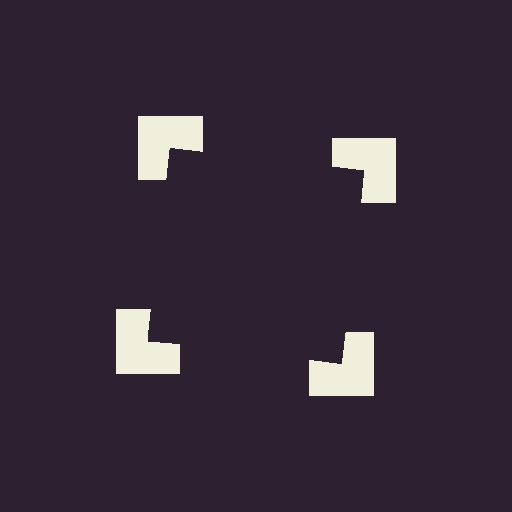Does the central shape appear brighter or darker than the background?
It typically appears slightly darker than the background, even though no actual brightness change is drawn.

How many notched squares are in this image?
There are 4 — one at each vertex of the illusory square.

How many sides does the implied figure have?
4 sides.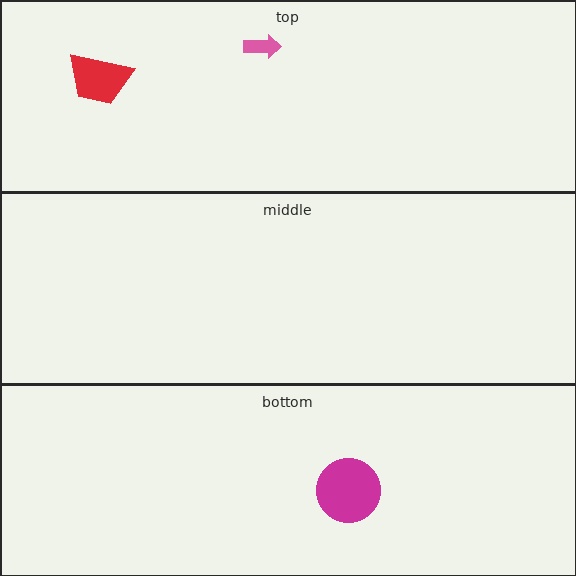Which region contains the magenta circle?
The bottom region.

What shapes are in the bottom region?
The magenta circle.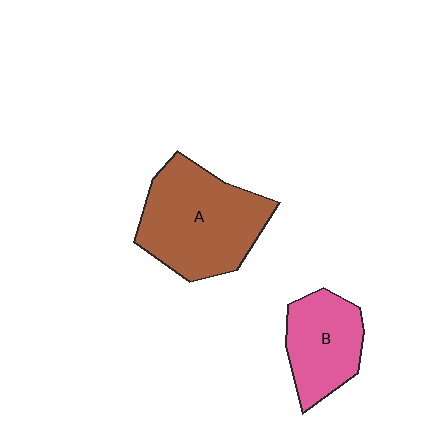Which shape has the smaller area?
Shape B (pink).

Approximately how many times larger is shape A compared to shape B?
Approximately 1.6 times.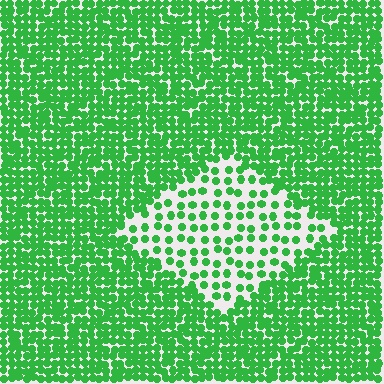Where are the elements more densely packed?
The elements are more densely packed outside the diamond boundary.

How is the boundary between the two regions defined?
The boundary is defined by a change in element density (approximately 2.5x ratio). All elements are the same color, size, and shape.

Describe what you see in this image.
The image contains small green elements arranged at two different densities. A diamond-shaped region is visible where the elements are less densely packed than the surrounding area.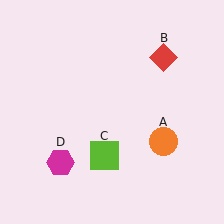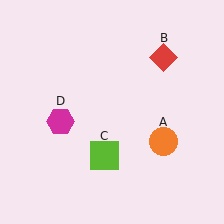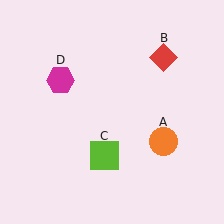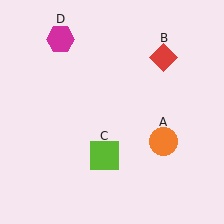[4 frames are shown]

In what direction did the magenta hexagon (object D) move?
The magenta hexagon (object D) moved up.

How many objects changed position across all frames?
1 object changed position: magenta hexagon (object D).